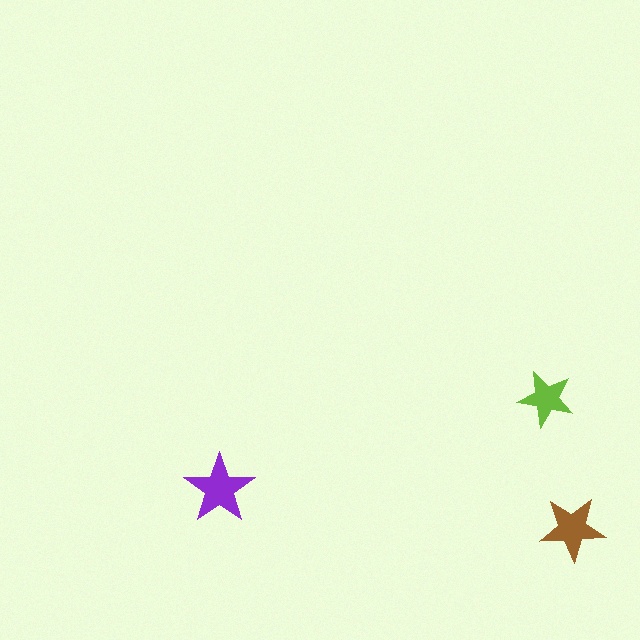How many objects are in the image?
There are 3 objects in the image.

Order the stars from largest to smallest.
the purple one, the brown one, the lime one.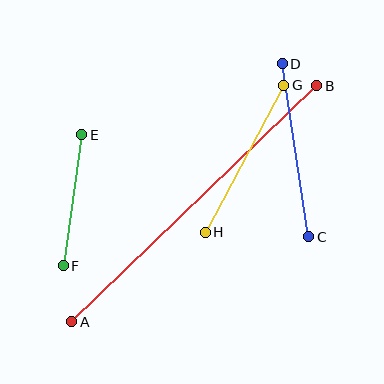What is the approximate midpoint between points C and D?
The midpoint is at approximately (296, 150) pixels.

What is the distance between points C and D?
The distance is approximately 175 pixels.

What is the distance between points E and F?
The distance is approximately 132 pixels.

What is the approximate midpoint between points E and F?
The midpoint is at approximately (73, 200) pixels.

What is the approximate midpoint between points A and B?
The midpoint is at approximately (194, 204) pixels.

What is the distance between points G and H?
The distance is approximately 167 pixels.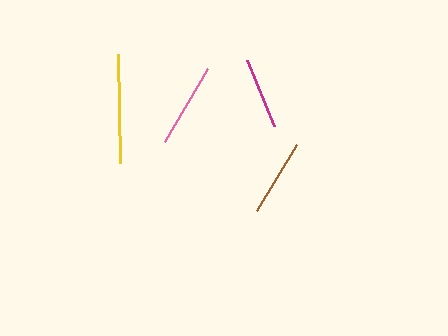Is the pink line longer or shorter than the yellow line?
The yellow line is longer than the pink line.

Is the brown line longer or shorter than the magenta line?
The brown line is longer than the magenta line.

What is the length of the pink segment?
The pink segment is approximately 85 pixels long.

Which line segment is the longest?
The yellow line is the longest at approximately 109 pixels.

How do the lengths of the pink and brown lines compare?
The pink and brown lines are approximately the same length.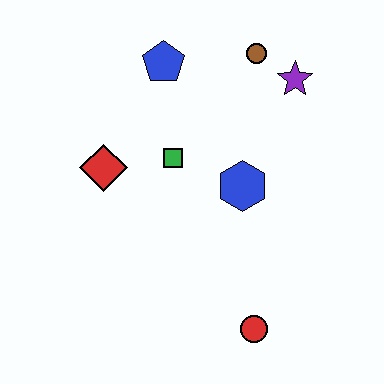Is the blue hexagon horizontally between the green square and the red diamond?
No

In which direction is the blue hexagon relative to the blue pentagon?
The blue hexagon is below the blue pentagon.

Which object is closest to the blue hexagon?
The green square is closest to the blue hexagon.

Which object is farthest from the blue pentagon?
The red circle is farthest from the blue pentagon.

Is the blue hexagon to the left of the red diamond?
No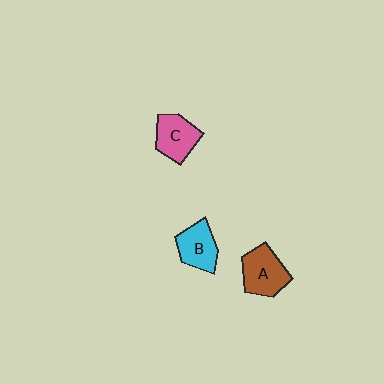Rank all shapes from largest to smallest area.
From largest to smallest: A (brown), C (pink), B (cyan).